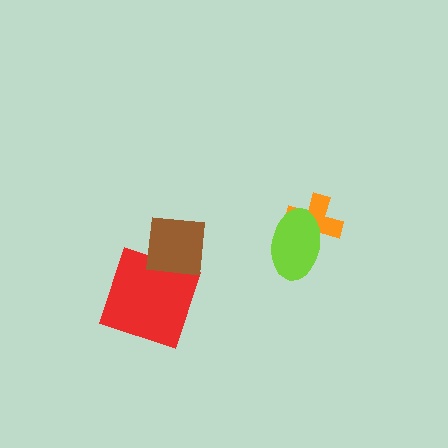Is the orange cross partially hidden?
Yes, it is partially covered by another shape.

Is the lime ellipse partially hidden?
No, no other shape covers it.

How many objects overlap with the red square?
1 object overlaps with the red square.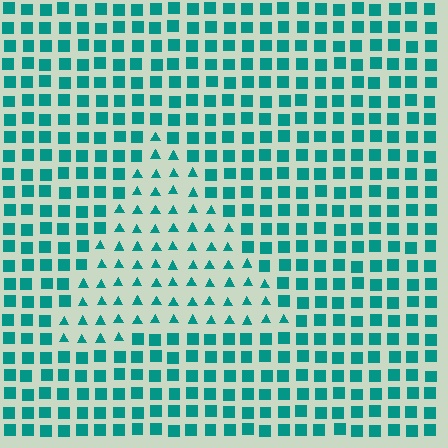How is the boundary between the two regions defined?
The boundary is defined by a change in element shape: triangles inside vs. squares outside. All elements share the same color and spacing.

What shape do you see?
I see a triangle.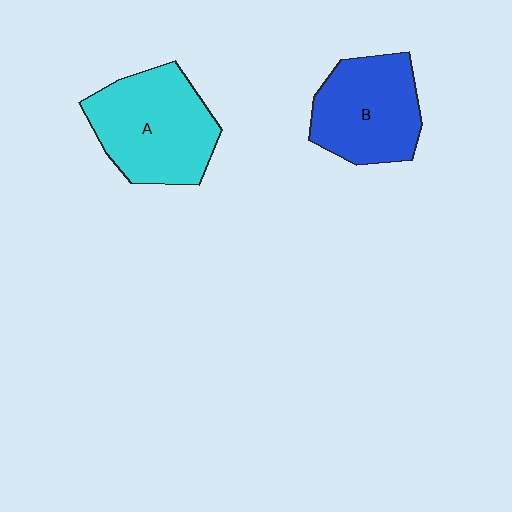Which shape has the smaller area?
Shape B (blue).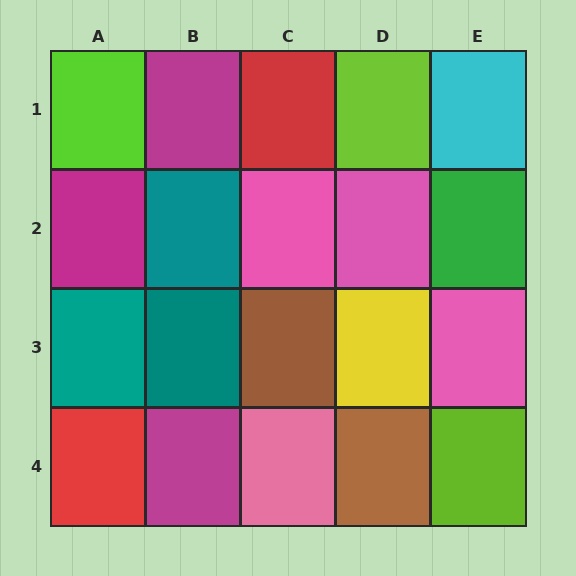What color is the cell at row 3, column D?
Yellow.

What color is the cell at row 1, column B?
Magenta.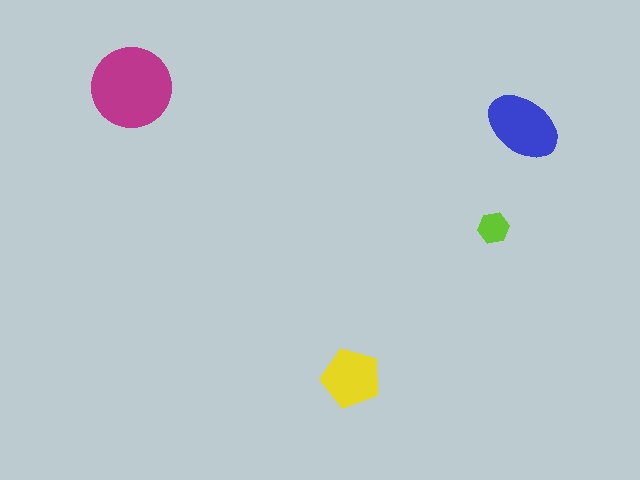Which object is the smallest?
The lime hexagon.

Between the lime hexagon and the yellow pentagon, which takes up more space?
The yellow pentagon.